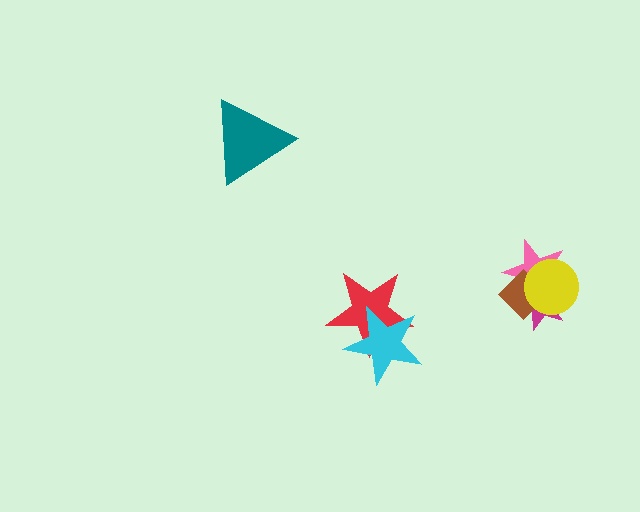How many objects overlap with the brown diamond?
3 objects overlap with the brown diamond.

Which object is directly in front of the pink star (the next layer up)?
The brown diamond is directly in front of the pink star.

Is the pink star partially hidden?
Yes, it is partially covered by another shape.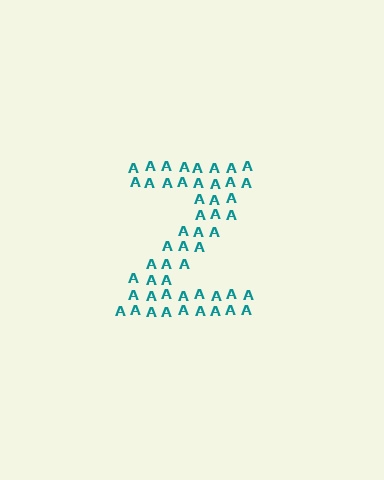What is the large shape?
The large shape is the letter Z.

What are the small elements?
The small elements are letter A's.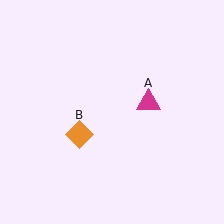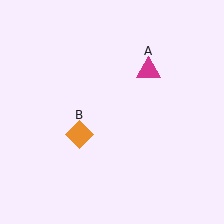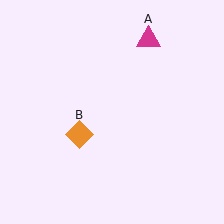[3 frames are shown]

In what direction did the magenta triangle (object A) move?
The magenta triangle (object A) moved up.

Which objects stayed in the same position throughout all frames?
Orange diamond (object B) remained stationary.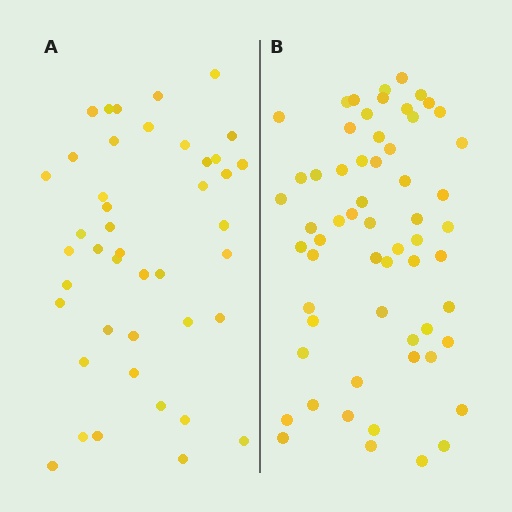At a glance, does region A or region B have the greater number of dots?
Region B (the right region) has more dots.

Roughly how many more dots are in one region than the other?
Region B has approximately 15 more dots than region A.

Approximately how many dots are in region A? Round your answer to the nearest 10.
About 40 dots. (The exact count is 43, which rounds to 40.)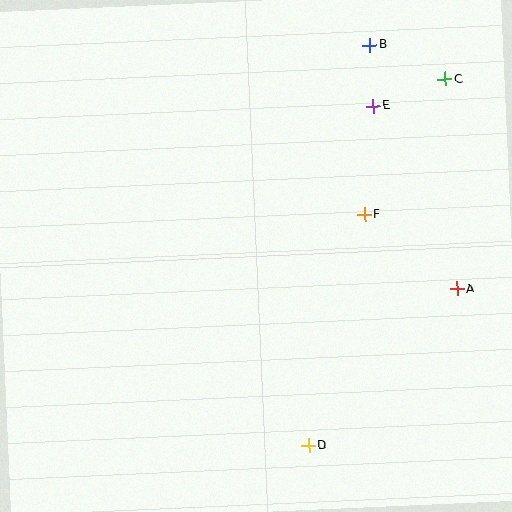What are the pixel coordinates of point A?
Point A is at (457, 289).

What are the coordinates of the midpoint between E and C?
The midpoint between E and C is at (409, 93).